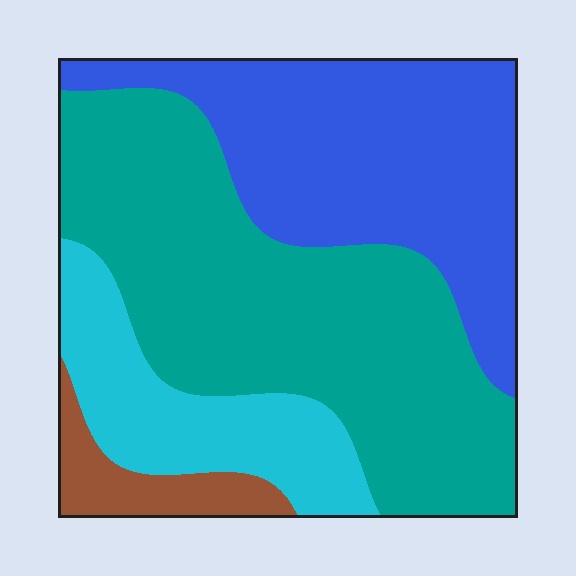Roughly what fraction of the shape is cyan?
Cyan takes up about one sixth (1/6) of the shape.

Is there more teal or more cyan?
Teal.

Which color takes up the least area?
Brown, at roughly 5%.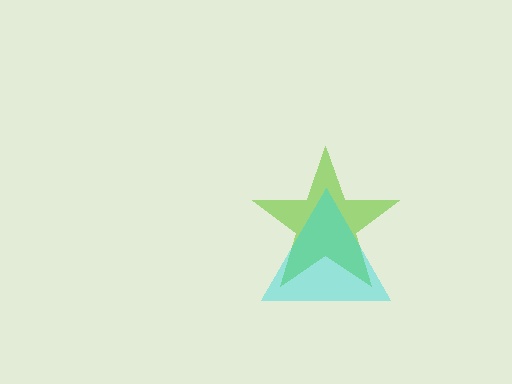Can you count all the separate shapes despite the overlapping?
Yes, there are 2 separate shapes.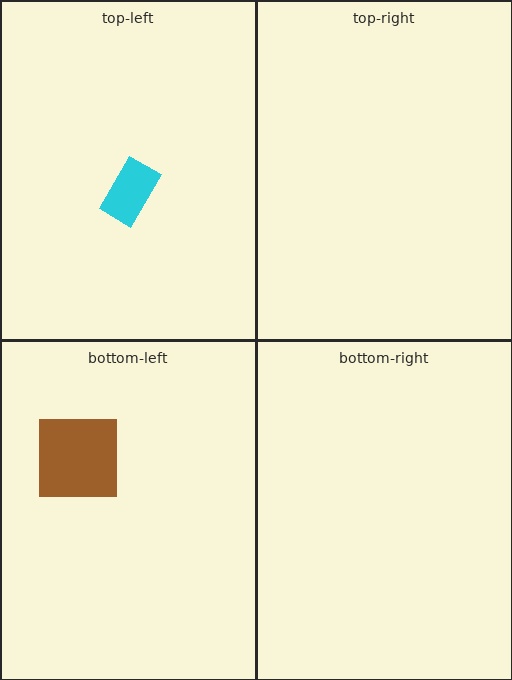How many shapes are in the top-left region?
1.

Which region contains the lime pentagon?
The bottom-left region.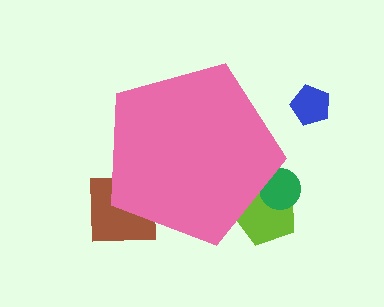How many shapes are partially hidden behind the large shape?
3 shapes are partially hidden.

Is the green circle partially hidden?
Yes, the green circle is partially hidden behind the pink pentagon.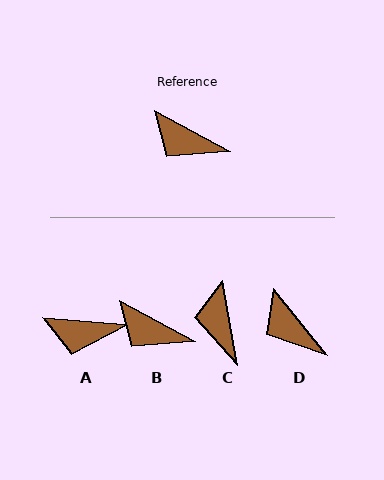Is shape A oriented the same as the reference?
No, it is off by about 23 degrees.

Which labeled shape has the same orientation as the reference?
B.